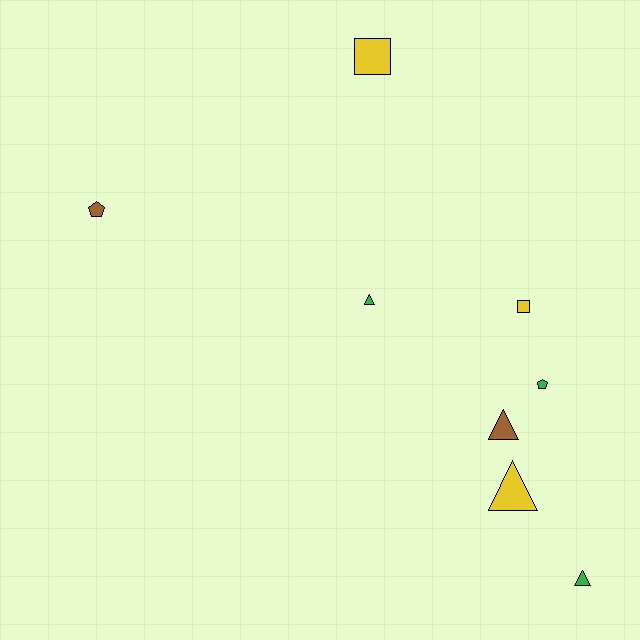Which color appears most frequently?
Yellow, with 3 objects.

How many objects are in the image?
There are 8 objects.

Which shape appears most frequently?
Triangle, with 4 objects.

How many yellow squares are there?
There are 2 yellow squares.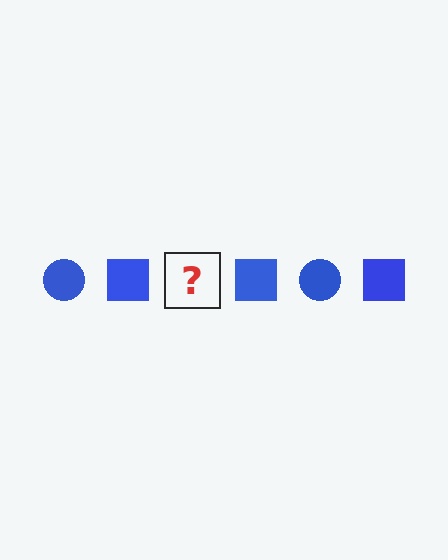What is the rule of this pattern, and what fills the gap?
The rule is that the pattern cycles through circle, square shapes in blue. The gap should be filled with a blue circle.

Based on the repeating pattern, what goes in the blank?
The blank should be a blue circle.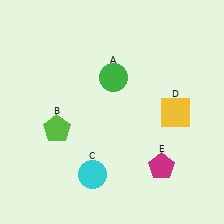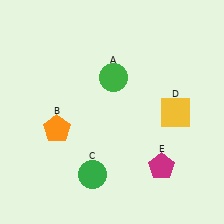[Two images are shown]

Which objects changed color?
B changed from lime to orange. C changed from cyan to green.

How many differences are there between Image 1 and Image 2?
There are 2 differences between the two images.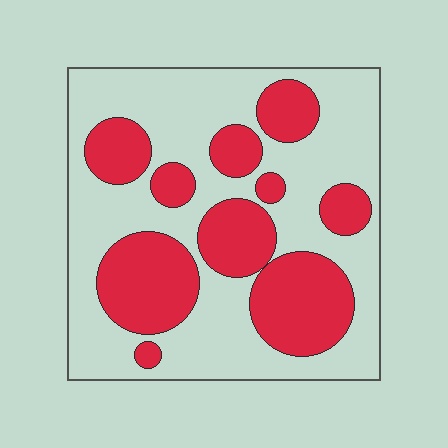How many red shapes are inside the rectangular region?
10.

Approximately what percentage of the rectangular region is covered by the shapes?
Approximately 35%.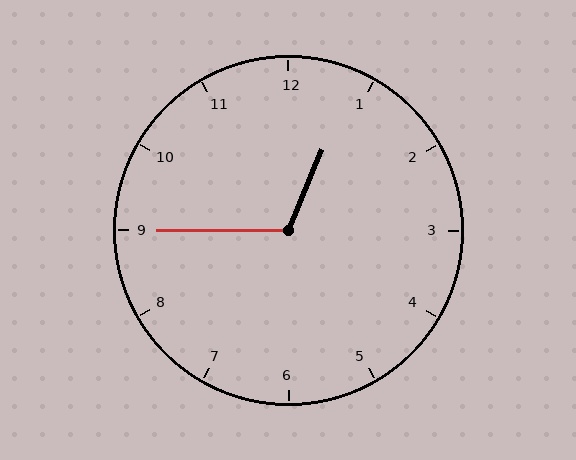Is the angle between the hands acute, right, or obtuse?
It is obtuse.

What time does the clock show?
12:45.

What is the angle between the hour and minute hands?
Approximately 112 degrees.